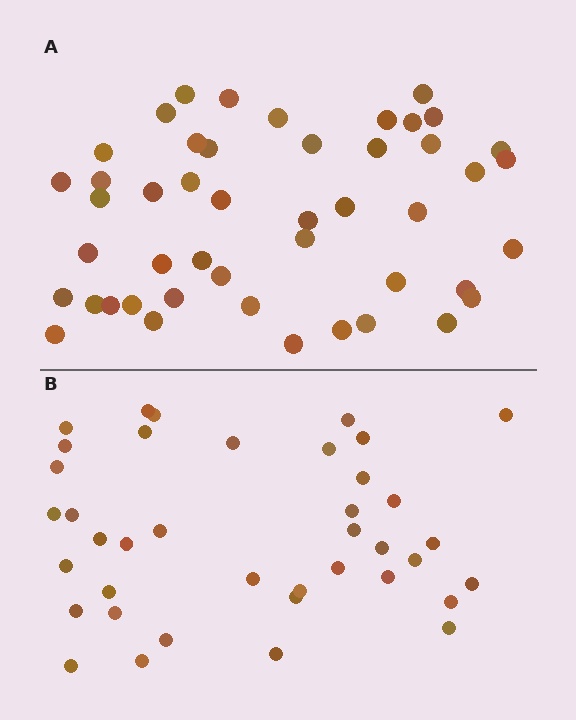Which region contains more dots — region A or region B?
Region A (the top region) has more dots.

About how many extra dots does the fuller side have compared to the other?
Region A has roughly 8 or so more dots than region B.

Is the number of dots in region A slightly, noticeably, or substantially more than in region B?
Region A has only slightly more — the two regions are fairly close. The ratio is roughly 1.2 to 1.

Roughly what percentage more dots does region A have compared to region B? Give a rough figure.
About 20% more.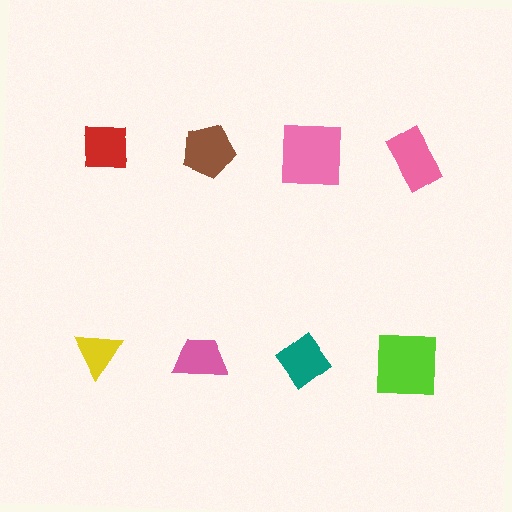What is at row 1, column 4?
A pink rectangle.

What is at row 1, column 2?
A brown pentagon.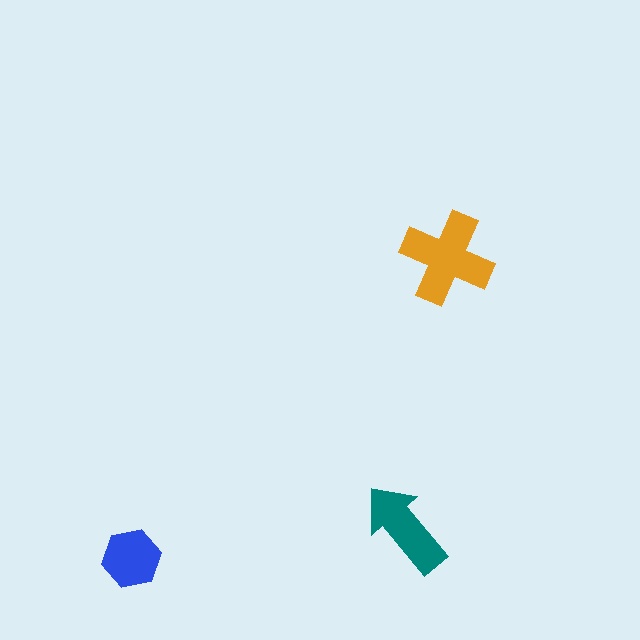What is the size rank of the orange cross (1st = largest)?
1st.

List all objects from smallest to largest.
The blue hexagon, the teal arrow, the orange cross.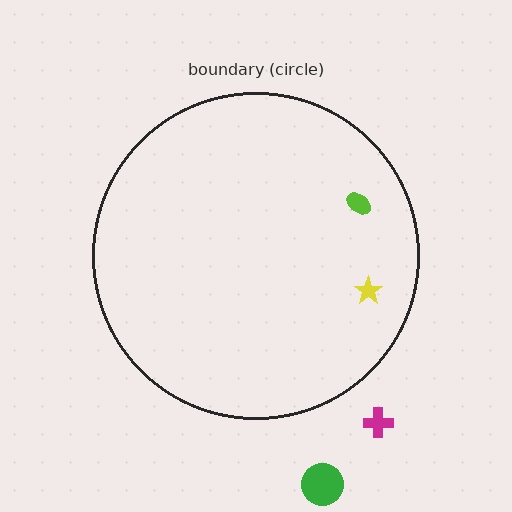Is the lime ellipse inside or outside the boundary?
Inside.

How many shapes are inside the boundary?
2 inside, 2 outside.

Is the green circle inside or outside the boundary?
Outside.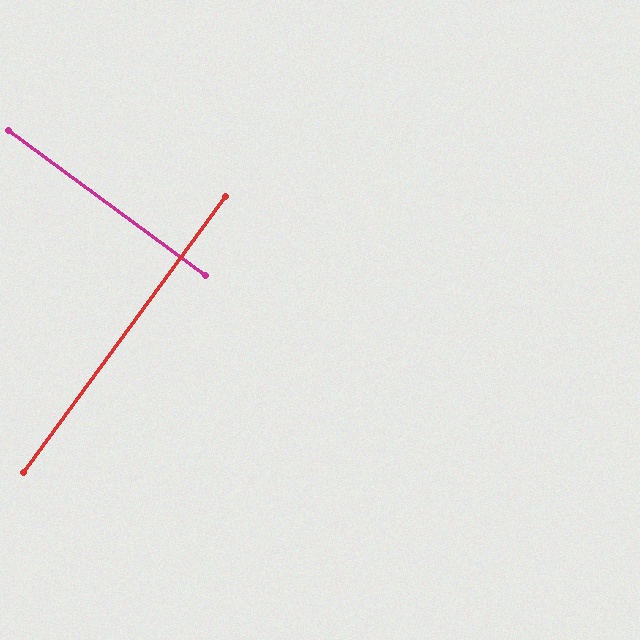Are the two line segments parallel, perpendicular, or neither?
Perpendicular — they meet at approximately 90°.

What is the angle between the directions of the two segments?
Approximately 90 degrees.